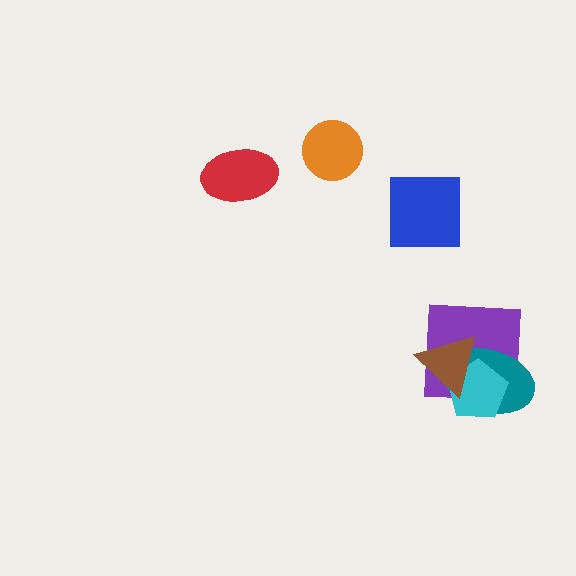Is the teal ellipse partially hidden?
Yes, it is partially covered by another shape.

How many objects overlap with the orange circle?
0 objects overlap with the orange circle.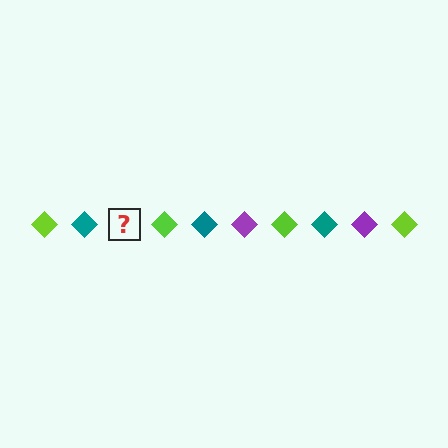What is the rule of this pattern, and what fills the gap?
The rule is that the pattern cycles through lime, teal, purple diamonds. The gap should be filled with a purple diamond.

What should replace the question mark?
The question mark should be replaced with a purple diamond.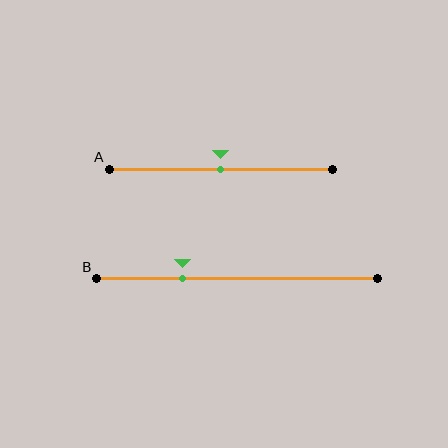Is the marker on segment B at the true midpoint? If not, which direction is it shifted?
No, the marker on segment B is shifted to the left by about 20% of the segment length.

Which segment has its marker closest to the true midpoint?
Segment A has its marker closest to the true midpoint.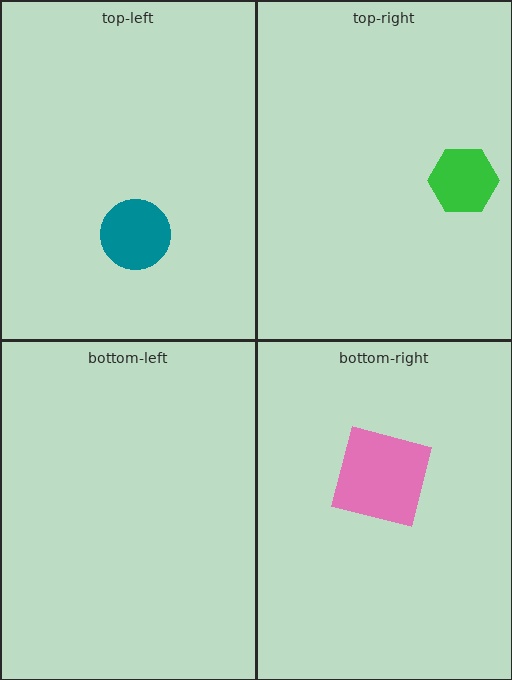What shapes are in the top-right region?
The green hexagon.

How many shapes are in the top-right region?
1.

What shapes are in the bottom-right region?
The pink square.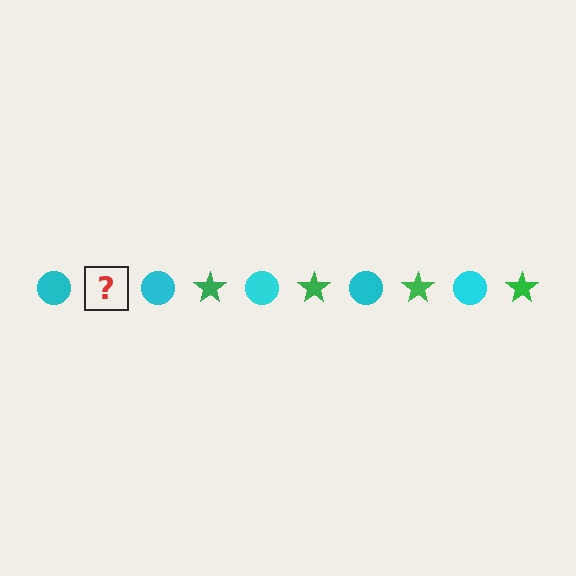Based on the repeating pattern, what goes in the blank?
The blank should be a green star.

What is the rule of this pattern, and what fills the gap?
The rule is that the pattern alternates between cyan circle and green star. The gap should be filled with a green star.